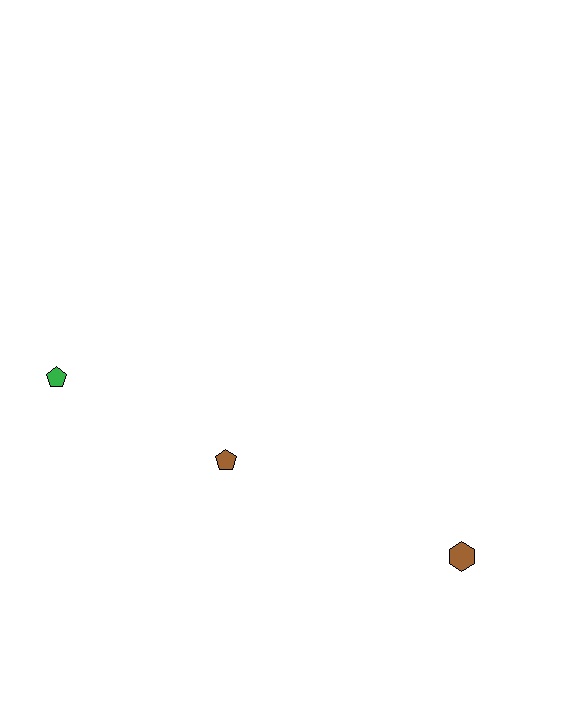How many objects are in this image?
There are 3 objects.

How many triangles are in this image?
There are no triangles.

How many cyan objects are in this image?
There are no cyan objects.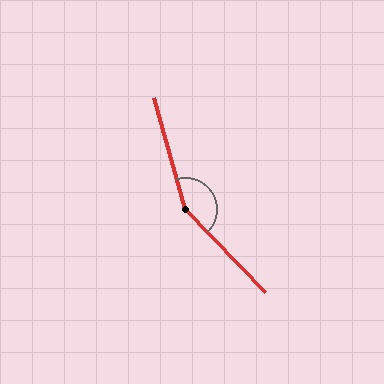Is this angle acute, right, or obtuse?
It is obtuse.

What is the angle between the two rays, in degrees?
Approximately 152 degrees.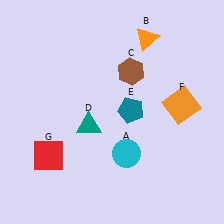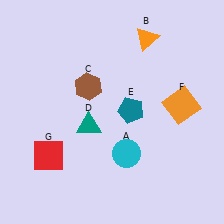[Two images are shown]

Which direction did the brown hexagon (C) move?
The brown hexagon (C) moved left.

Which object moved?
The brown hexagon (C) moved left.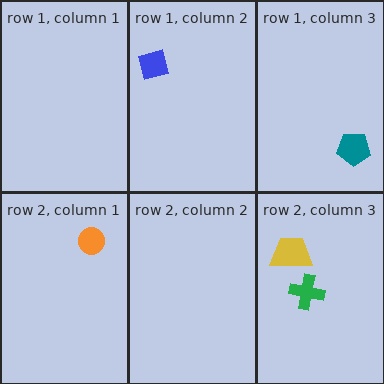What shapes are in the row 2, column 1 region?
The orange circle.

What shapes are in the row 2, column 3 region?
The green cross, the yellow trapezoid.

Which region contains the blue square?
The row 1, column 2 region.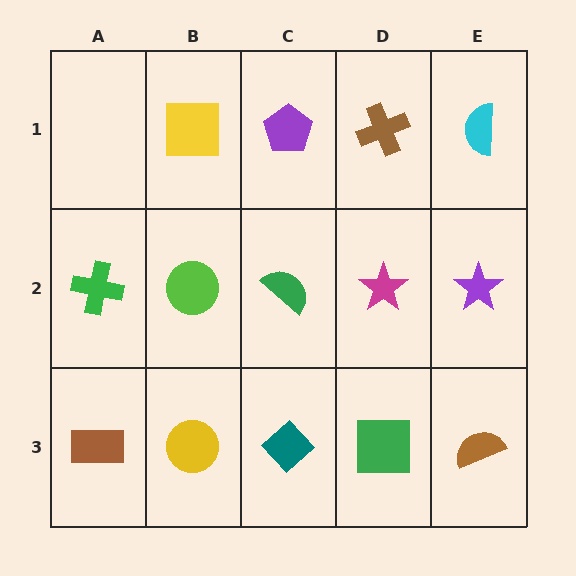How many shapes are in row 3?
5 shapes.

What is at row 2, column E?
A purple star.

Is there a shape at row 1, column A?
No, that cell is empty.